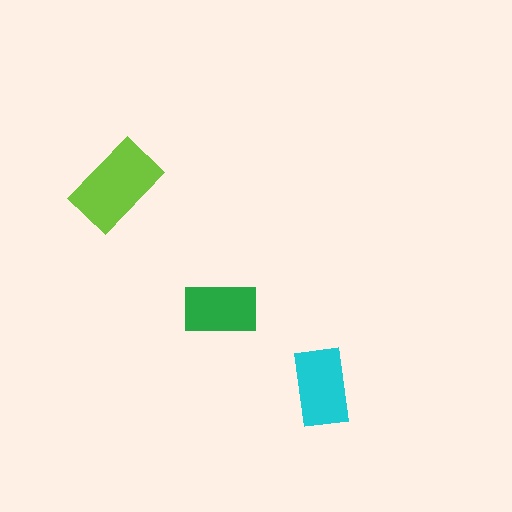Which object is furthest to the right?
The cyan rectangle is rightmost.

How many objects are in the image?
There are 3 objects in the image.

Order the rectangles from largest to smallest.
the lime one, the cyan one, the green one.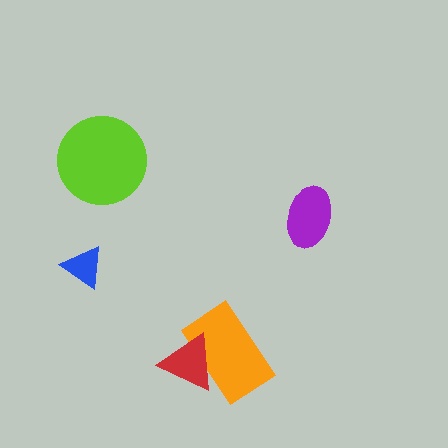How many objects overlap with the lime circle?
0 objects overlap with the lime circle.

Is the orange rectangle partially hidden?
Yes, it is partially covered by another shape.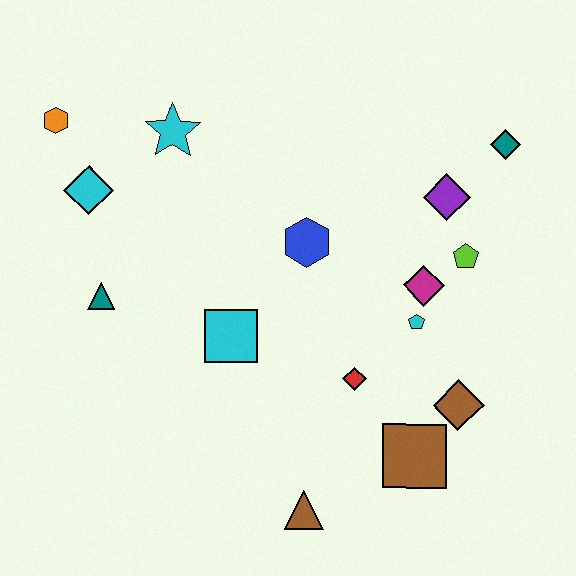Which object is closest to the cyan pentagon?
The magenta diamond is closest to the cyan pentagon.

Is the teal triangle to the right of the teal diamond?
No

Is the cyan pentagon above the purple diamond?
No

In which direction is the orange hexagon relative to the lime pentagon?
The orange hexagon is to the left of the lime pentagon.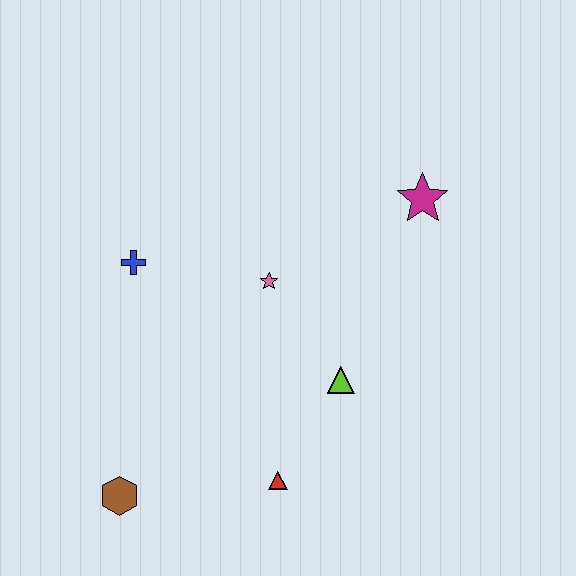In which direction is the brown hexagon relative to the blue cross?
The brown hexagon is below the blue cross.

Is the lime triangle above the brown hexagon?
Yes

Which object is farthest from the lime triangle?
The brown hexagon is farthest from the lime triangle.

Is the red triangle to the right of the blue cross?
Yes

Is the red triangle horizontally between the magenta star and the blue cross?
Yes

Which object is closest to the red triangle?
The lime triangle is closest to the red triangle.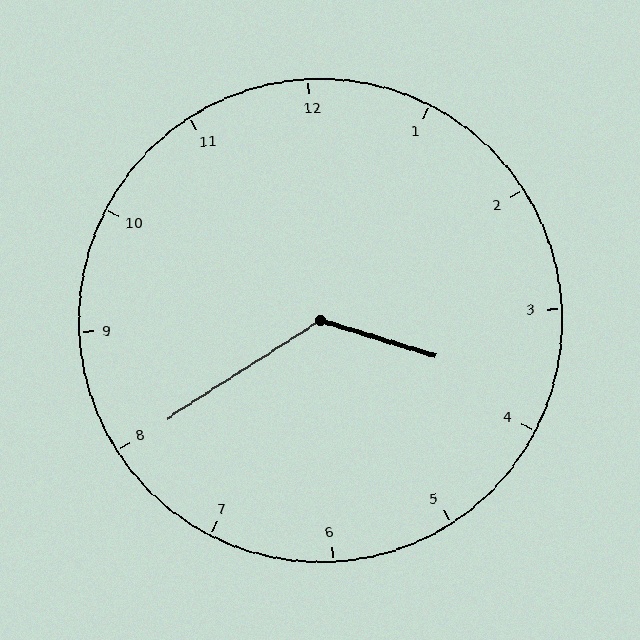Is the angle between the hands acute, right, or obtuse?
It is obtuse.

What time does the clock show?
3:40.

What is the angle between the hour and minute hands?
Approximately 130 degrees.